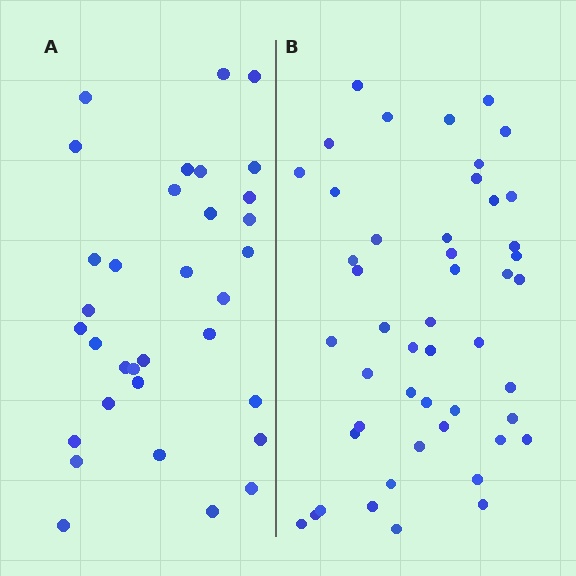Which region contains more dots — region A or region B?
Region B (the right region) has more dots.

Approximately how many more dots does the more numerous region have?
Region B has approximately 15 more dots than region A.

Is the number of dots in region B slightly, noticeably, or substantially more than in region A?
Region B has substantially more. The ratio is roughly 1.5 to 1.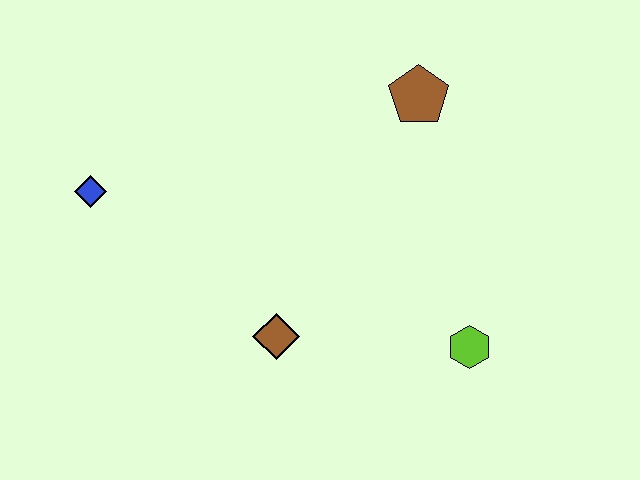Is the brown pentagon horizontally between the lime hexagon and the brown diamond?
Yes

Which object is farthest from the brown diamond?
The brown pentagon is farthest from the brown diamond.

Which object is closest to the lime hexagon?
The brown diamond is closest to the lime hexagon.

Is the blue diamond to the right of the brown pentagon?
No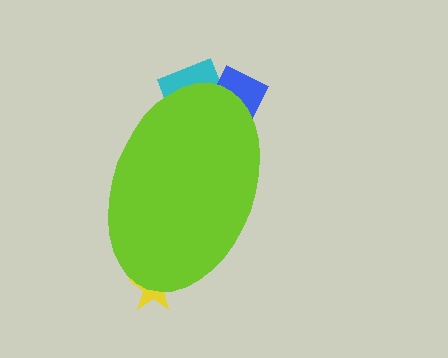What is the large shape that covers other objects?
A lime ellipse.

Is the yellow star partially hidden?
Yes, the yellow star is partially hidden behind the lime ellipse.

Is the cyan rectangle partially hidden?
Yes, the cyan rectangle is partially hidden behind the lime ellipse.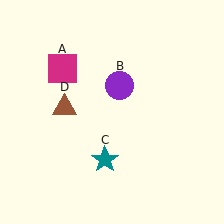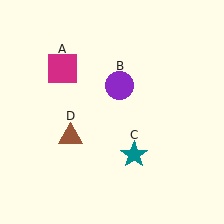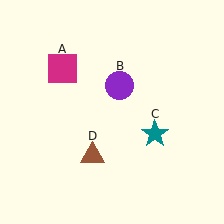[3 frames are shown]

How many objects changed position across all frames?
2 objects changed position: teal star (object C), brown triangle (object D).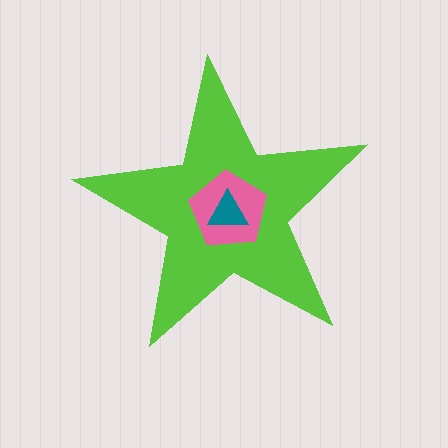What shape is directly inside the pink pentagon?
The teal triangle.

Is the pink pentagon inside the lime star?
Yes.